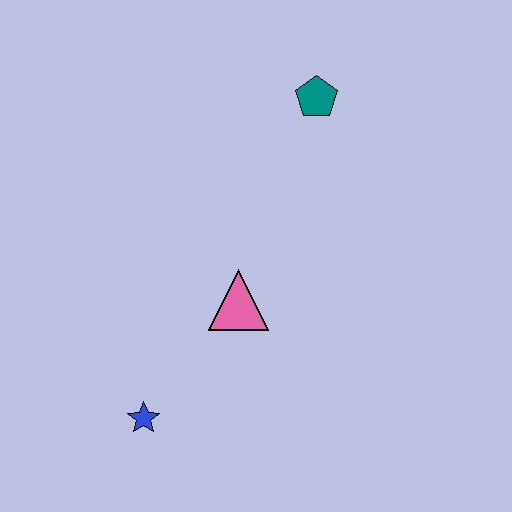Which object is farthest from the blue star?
The teal pentagon is farthest from the blue star.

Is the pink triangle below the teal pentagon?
Yes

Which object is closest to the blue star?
The pink triangle is closest to the blue star.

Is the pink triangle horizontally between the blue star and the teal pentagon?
Yes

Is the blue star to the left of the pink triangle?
Yes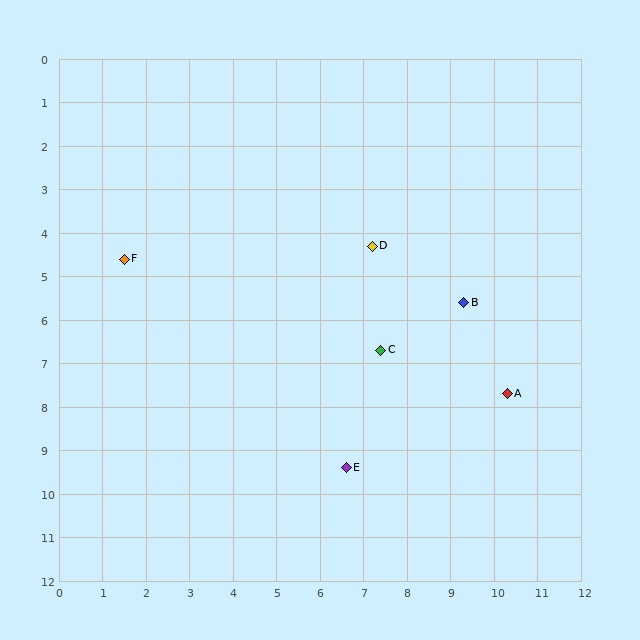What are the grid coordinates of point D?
Point D is at approximately (7.2, 4.3).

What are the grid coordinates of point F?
Point F is at approximately (1.5, 4.6).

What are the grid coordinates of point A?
Point A is at approximately (10.3, 7.7).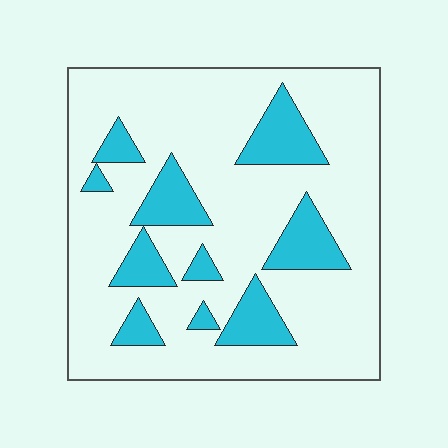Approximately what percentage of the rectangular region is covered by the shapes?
Approximately 20%.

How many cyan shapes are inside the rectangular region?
10.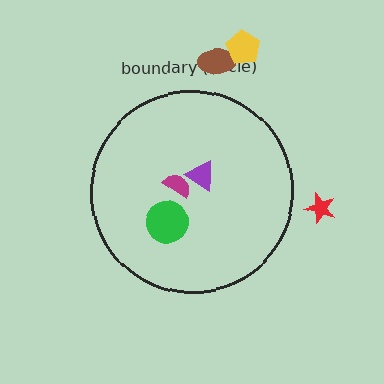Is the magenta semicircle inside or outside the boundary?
Inside.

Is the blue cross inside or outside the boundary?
Inside.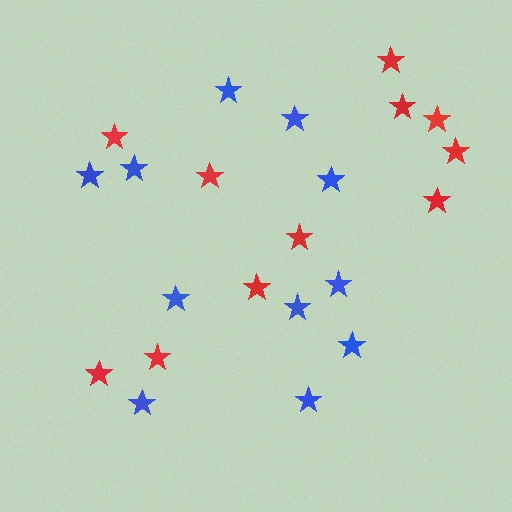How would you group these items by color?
There are 2 groups: one group of red stars (11) and one group of blue stars (11).